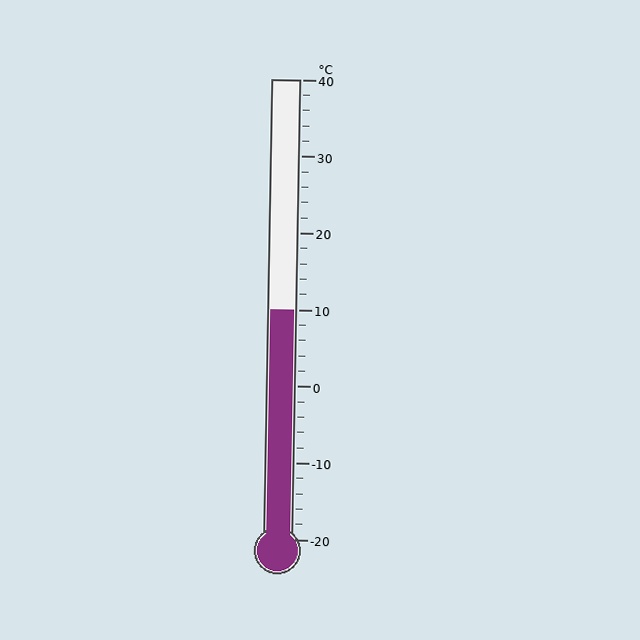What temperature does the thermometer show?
The thermometer shows approximately 10°C.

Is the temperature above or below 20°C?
The temperature is below 20°C.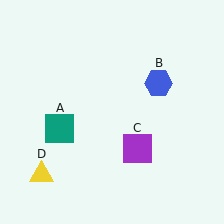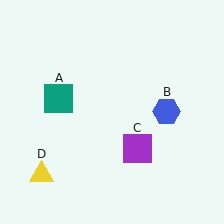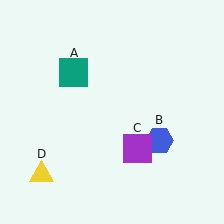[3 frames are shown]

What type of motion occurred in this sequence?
The teal square (object A), blue hexagon (object B) rotated clockwise around the center of the scene.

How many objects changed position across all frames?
2 objects changed position: teal square (object A), blue hexagon (object B).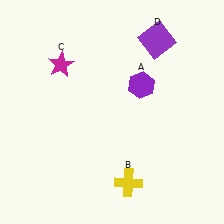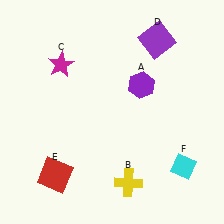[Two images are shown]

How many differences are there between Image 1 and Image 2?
There are 2 differences between the two images.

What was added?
A red square (E), a cyan diamond (F) were added in Image 2.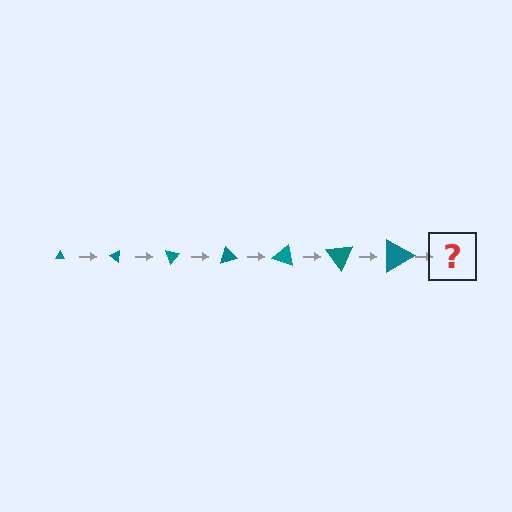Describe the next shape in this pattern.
It should be a triangle, larger than the previous one and rotated 245 degrees from the start.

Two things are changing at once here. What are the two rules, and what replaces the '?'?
The two rules are that the triangle grows larger each step and it rotates 35 degrees each step. The '?' should be a triangle, larger than the previous one and rotated 245 degrees from the start.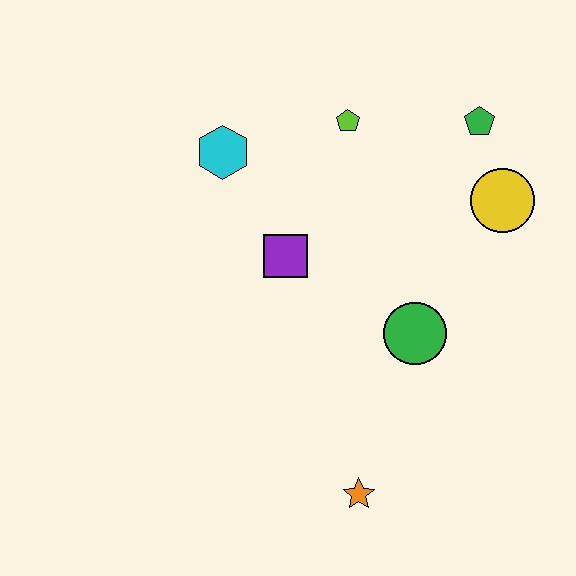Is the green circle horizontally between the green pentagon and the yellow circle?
No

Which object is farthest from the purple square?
The orange star is farthest from the purple square.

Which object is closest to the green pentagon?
The yellow circle is closest to the green pentagon.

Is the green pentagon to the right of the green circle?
Yes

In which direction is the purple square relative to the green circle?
The purple square is to the left of the green circle.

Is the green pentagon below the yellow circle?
No